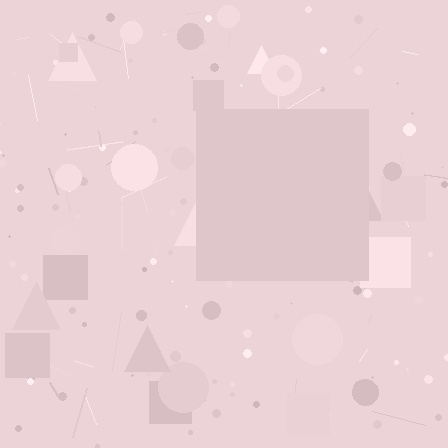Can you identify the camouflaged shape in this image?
The camouflaged shape is a square.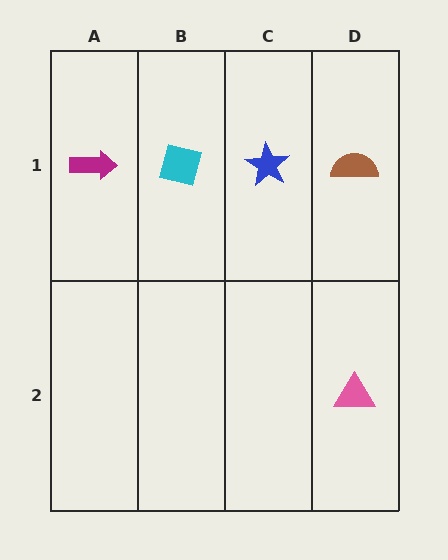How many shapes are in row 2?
1 shape.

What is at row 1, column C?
A blue star.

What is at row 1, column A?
A magenta arrow.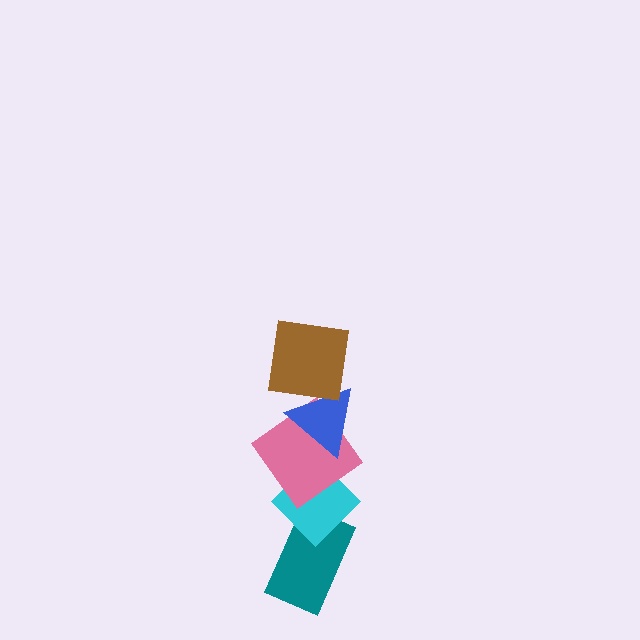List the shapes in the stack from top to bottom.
From top to bottom: the brown square, the blue triangle, the pink diamond, the cyan diamond, the teal rectangle.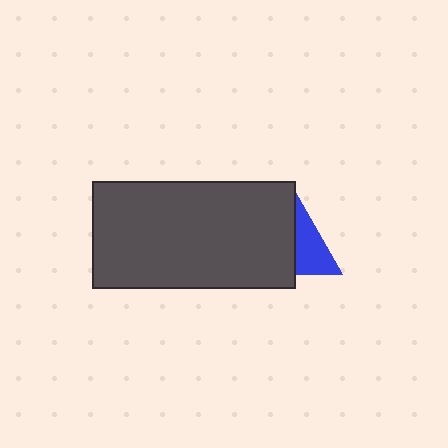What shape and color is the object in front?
The object in front is a dark gray rectangle.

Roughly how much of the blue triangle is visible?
A small part of it is visible (roughly 41%).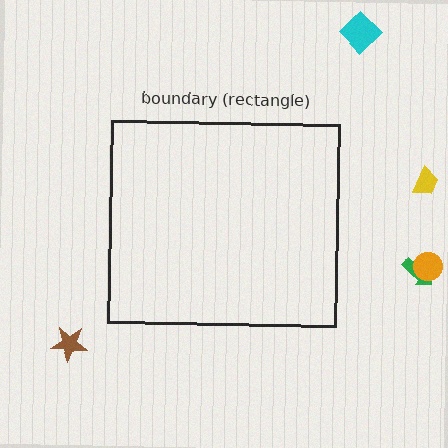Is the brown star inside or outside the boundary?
Outside.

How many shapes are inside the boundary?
0 inside, 5 outside.